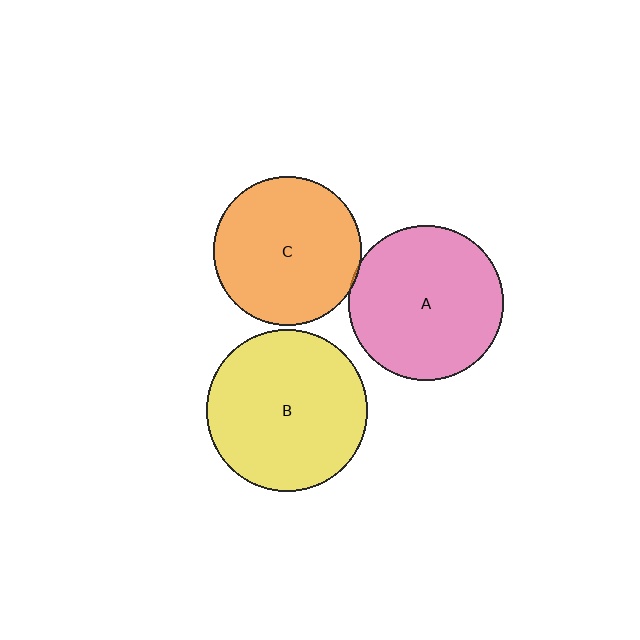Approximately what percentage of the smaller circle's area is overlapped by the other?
Approximately 5%.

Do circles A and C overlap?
Yes.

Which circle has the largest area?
Circle B (yellow).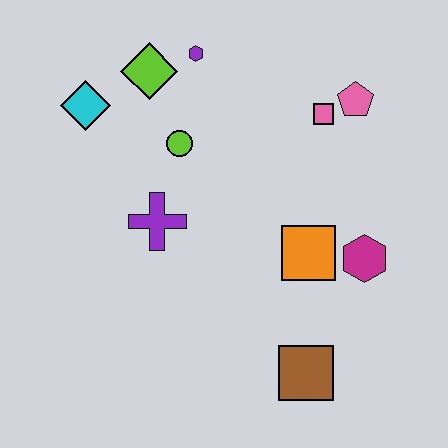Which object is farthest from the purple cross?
The pink pentagon is farthest from the purple cross.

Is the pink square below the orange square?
No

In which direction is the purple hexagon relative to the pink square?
The purple hexagon is to the left of the pink square.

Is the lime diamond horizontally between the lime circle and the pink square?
No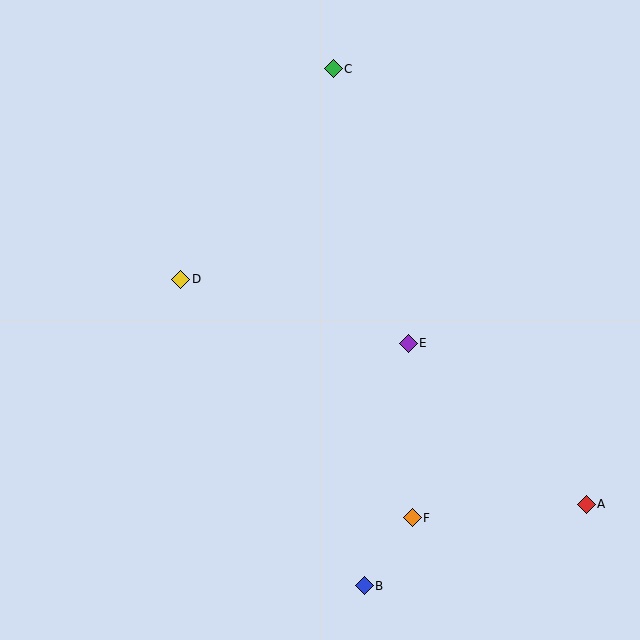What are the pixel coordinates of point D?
Point D is at (181, 279).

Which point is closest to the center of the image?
Point E at (408, 343) is closest to the center.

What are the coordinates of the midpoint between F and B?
The midpoint between F and B is at (388, 552).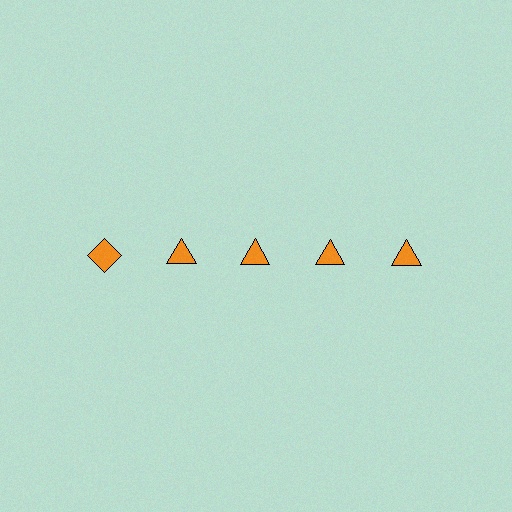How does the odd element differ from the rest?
It has a different shape: diamond instead of triangle.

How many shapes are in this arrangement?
There are 5 shapes arranged in a grid pattern.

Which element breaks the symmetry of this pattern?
The orange diamond in the top row, leftmost column breaks the symmetry. All other shapes are orange triangles.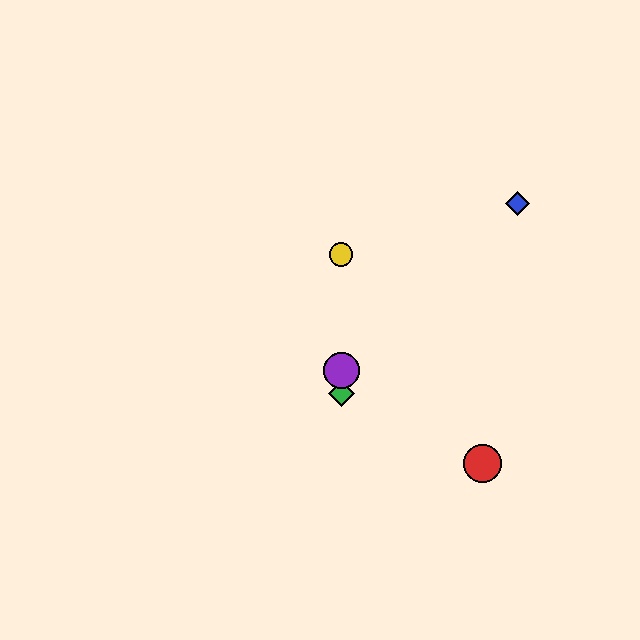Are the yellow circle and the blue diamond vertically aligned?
No, the yellow circle is at x≈341 and the blue diamond is at x≈517.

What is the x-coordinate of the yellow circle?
The yellow circle is at x≈341.